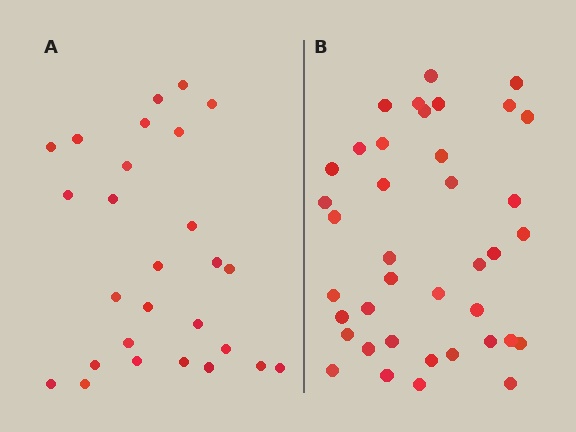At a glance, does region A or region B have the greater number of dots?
Region B (the right region) has more dots.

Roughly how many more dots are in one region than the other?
Region B has roughly 12 or so more dots than region A.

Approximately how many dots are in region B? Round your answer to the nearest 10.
About 40 dots. (The exact count is 39, which rounds to 40.)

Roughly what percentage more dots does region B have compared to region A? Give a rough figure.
About 45% more.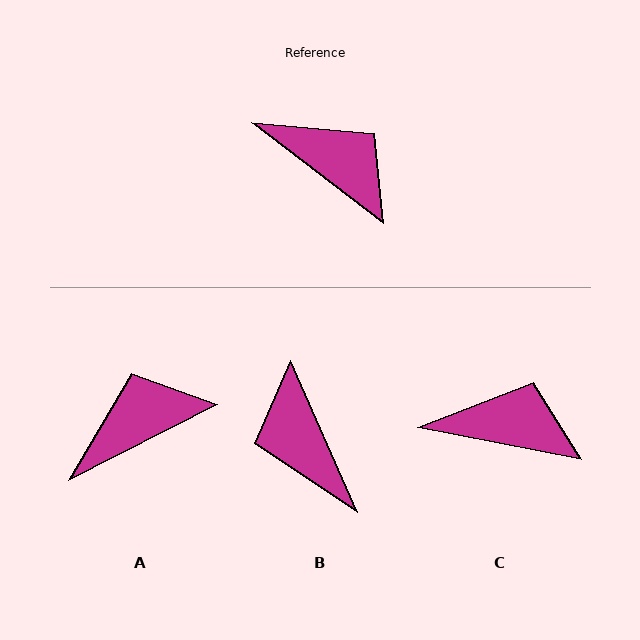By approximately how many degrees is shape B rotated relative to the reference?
Approximately 151 degrees counter-clockwise.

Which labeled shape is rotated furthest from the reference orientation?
B, about 151 degrees away.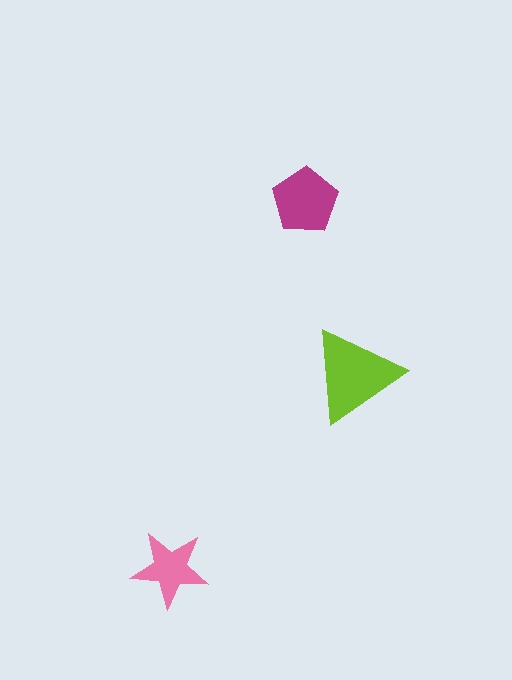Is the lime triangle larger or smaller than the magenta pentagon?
Larger.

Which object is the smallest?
The pink star.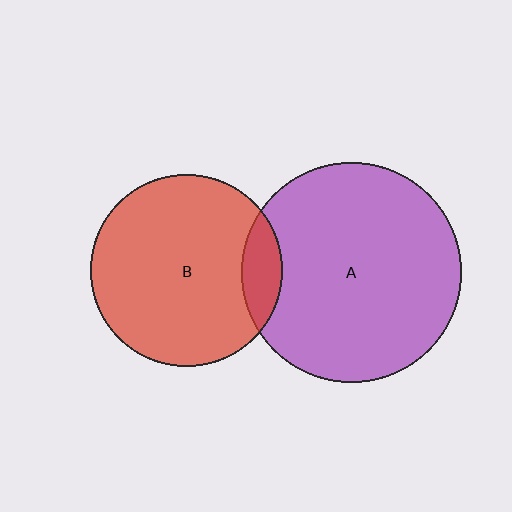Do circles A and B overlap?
Yes.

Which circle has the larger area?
Circle A (purple).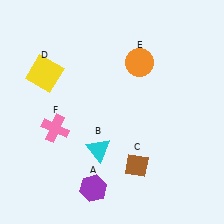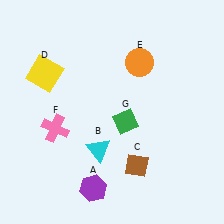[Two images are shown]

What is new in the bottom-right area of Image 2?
A green diamond (G) was added in the bottom-right area of Image 2.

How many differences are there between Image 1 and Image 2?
There is 1 difference between the two images.